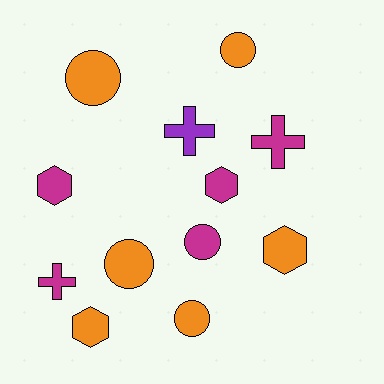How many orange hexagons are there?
There are 2 orange hexagons.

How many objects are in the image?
There are 12 objects.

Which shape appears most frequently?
Circle, with 5 objects.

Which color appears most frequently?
Orange, with 6 objects.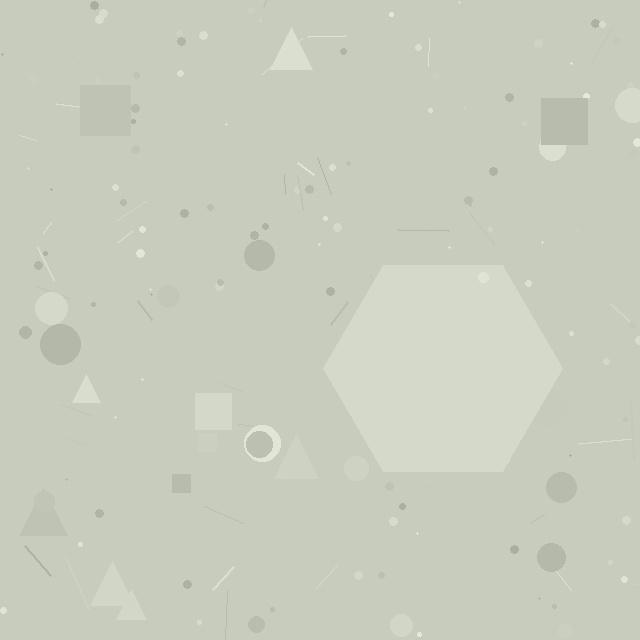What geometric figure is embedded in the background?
A hexagon is embedded in the background.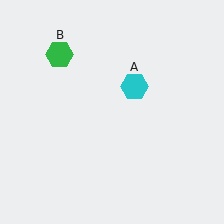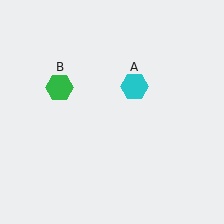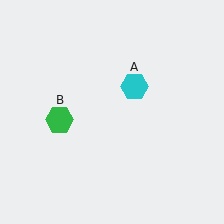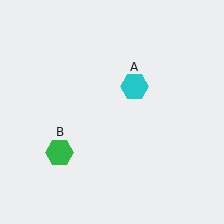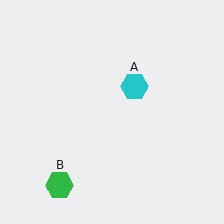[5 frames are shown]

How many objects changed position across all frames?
1 object changed position: green hexagon (object B).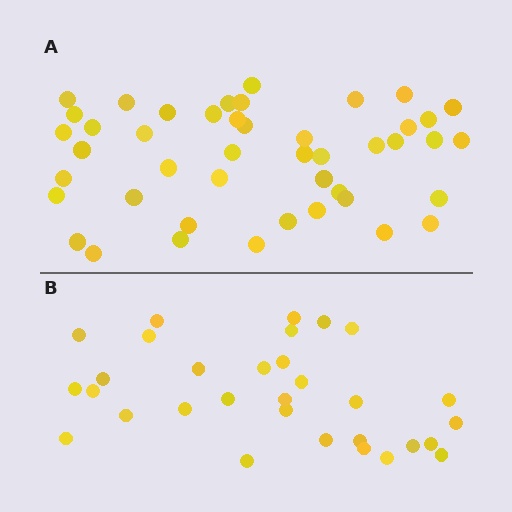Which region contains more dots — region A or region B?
Region A (the top region) has more dots.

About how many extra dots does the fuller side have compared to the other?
Region A has approximately 15 more dots than region B.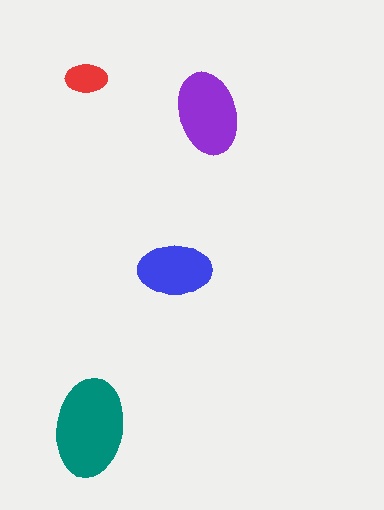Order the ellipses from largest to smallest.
the teal one, the purple one, the blue one, the red one.